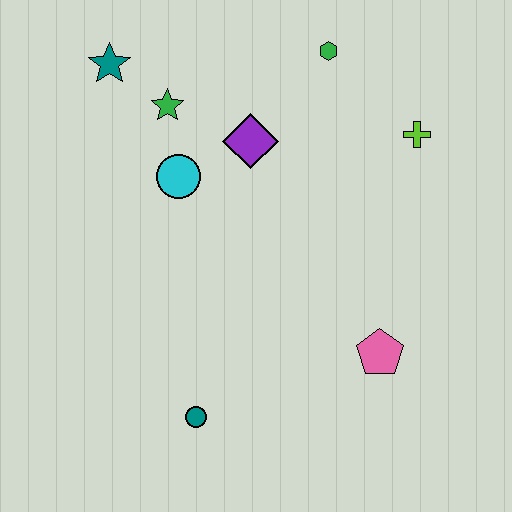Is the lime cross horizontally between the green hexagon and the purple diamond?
No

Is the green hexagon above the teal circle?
Yes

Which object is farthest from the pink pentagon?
The teal star is farthest from the pink pentagon.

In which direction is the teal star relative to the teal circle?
The teal star is above the teal circle.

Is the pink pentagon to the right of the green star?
Yes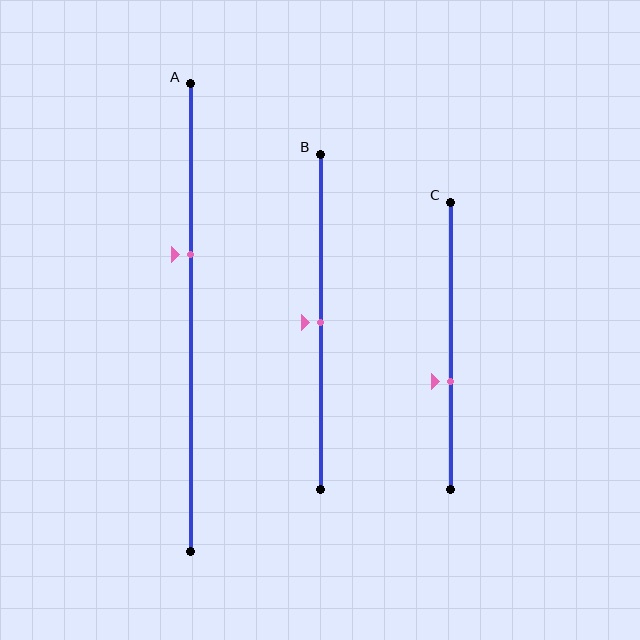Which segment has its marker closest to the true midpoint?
Segment B has its marker closest to the true midpoint.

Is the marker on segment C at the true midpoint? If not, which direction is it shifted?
No, the marker on segment C is shifted downward by about 12% of the segment length.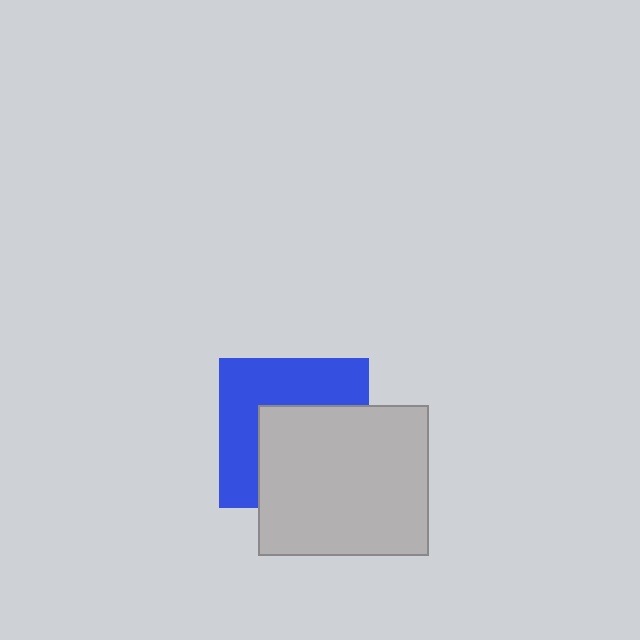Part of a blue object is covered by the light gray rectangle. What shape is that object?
It is a square.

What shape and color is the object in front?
The object in front is a light gray rectangle.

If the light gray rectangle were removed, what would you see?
You would see the complete blue square.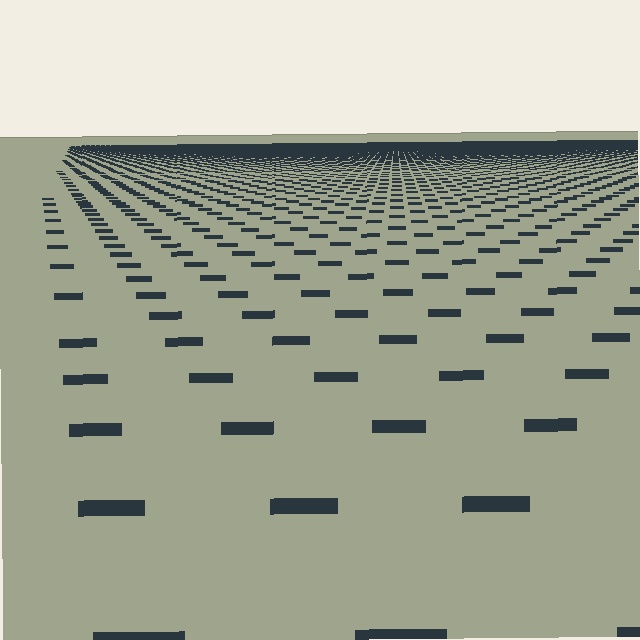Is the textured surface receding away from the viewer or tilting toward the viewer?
The surface is receding away from the viewer. Texture elements get smaller and denser toward the top.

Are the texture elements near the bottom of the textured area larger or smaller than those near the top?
Larger. Near the bottom, elements are closer to the viewer and appear at a bigger on-screen size.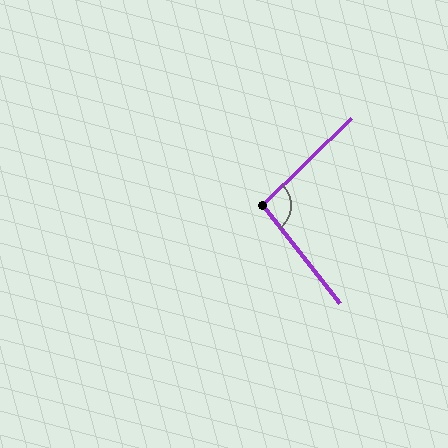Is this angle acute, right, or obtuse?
It is obtuse.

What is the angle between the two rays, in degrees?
Approximately 96 degrees.